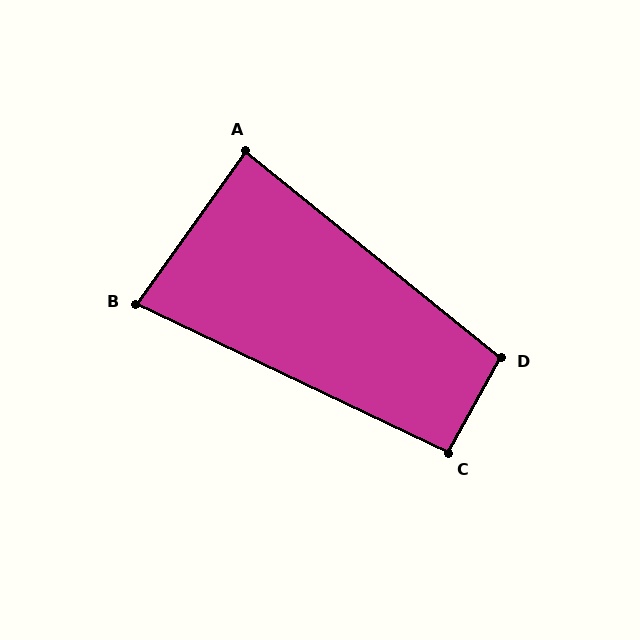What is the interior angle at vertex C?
Approximately 93 degrees (approximately right).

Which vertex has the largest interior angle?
D, at approximately 100 degrees.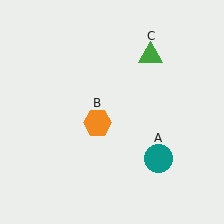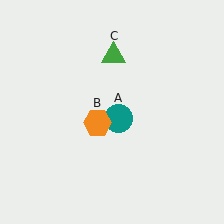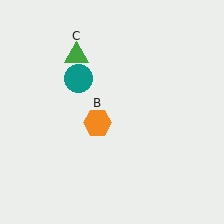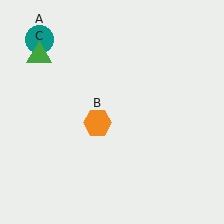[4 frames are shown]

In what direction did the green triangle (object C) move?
The green triangle (object C) moved left.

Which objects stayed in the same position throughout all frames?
Orange hexagon (object B) remained stationary.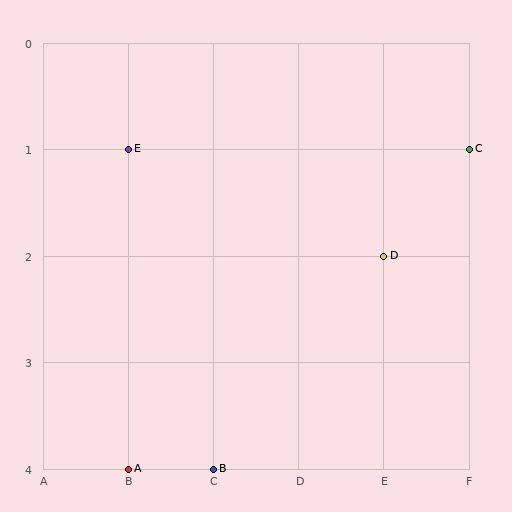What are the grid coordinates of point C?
Point C is at grid coordinates (F, 1).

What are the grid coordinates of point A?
Point A is at grid coordinates (B, 4).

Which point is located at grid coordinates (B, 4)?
Point A is at (B, 4).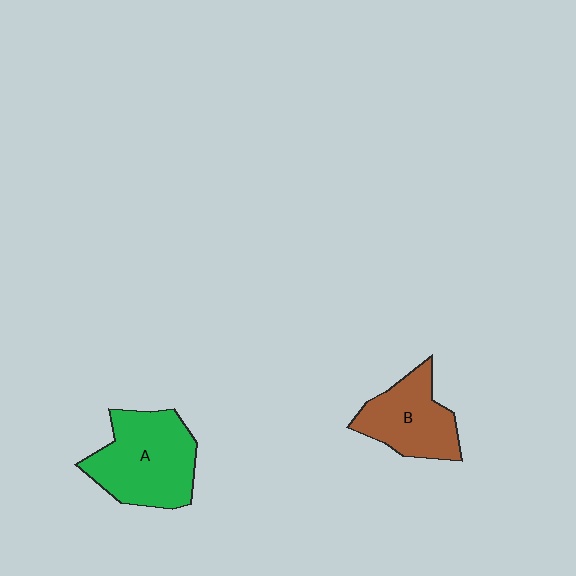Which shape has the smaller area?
Shape B (brown).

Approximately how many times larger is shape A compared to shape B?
Approximately 1.4 times.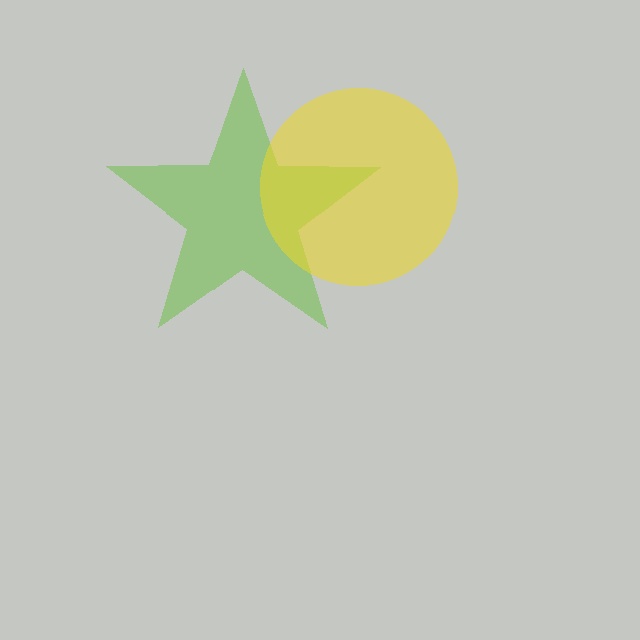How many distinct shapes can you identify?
There are 2 distinct shapes: a lime star, a yellow circle.